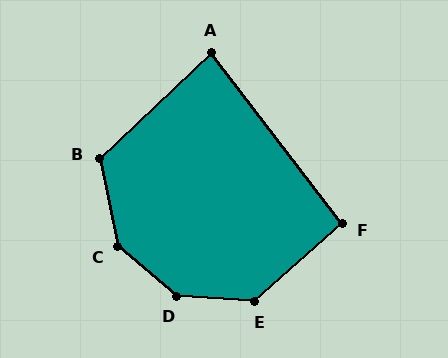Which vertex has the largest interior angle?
D, at approximately 144 degrees.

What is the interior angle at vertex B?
Approximately 122 degrees (obtuse).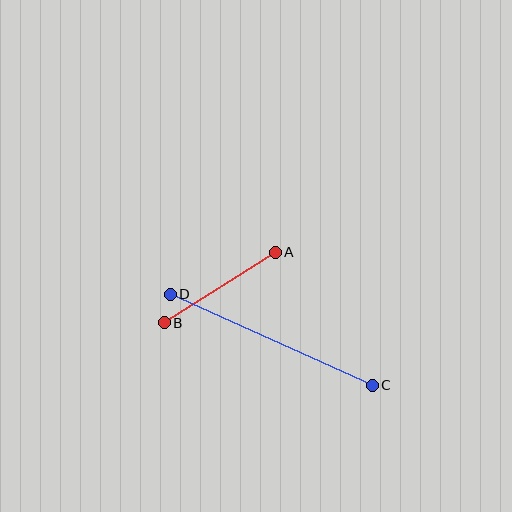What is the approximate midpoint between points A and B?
The midpoint is at approximately (220, 287) pixels.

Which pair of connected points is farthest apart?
Points C and D are farthest apart.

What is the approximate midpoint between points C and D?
The midpoint is at approximately (271, 340) pixels.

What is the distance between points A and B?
The distance is approximately 132 pixels.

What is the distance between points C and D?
The distance is approximately 222 pixels.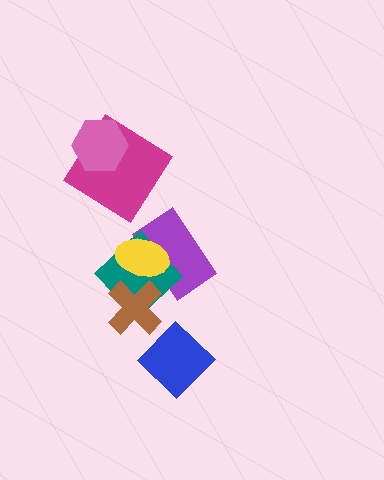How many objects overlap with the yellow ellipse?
3 objects overlap with the yellow ellipse.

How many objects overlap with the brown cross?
2 objects overlap with the brown cross.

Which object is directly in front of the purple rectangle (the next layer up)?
The teal diamond is directly in front of the purple rectangle.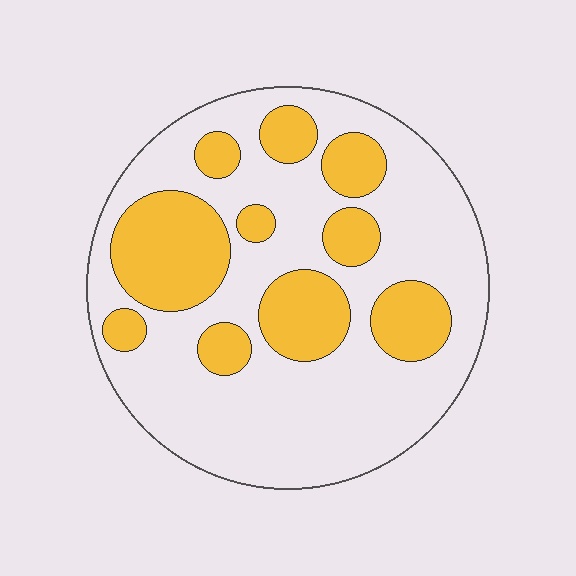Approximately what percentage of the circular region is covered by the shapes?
Approximately 30%.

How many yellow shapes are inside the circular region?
10.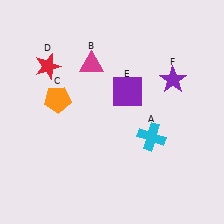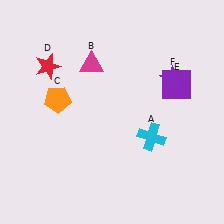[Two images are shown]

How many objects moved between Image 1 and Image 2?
1 object moved between the two images.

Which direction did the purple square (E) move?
The purple square (E) moved right.